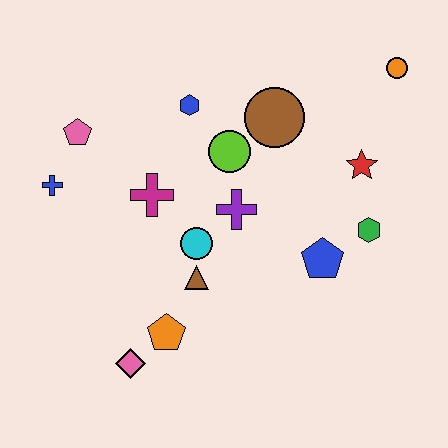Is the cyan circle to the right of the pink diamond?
Yes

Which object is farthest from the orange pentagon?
The orange circle is farthest from the orange pentagon.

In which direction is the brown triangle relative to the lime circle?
The brown triangle is below the lime circle.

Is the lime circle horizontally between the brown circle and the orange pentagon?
Yes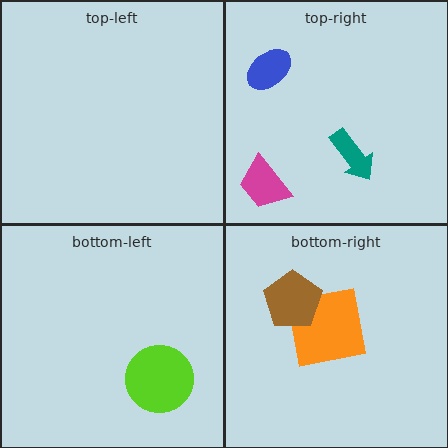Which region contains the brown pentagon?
The bottom-right region.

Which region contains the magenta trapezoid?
The top-right region.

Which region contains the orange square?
The bottom-right region.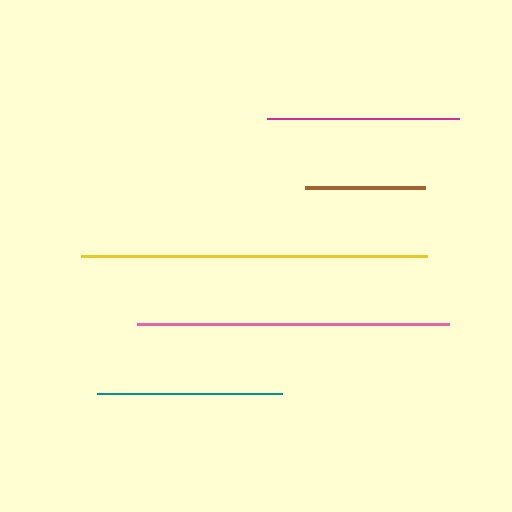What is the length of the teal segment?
The teal segment is approximately 185 pixels long.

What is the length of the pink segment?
The pink segment is approximately 312 pixels long.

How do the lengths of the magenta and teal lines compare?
The magenta and teal lines are approximately the same length.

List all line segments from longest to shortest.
From longest to shortest: yellow, pink, magenta, teal, brown.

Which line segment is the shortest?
The brown line is the shortest at approximately 120 pixels.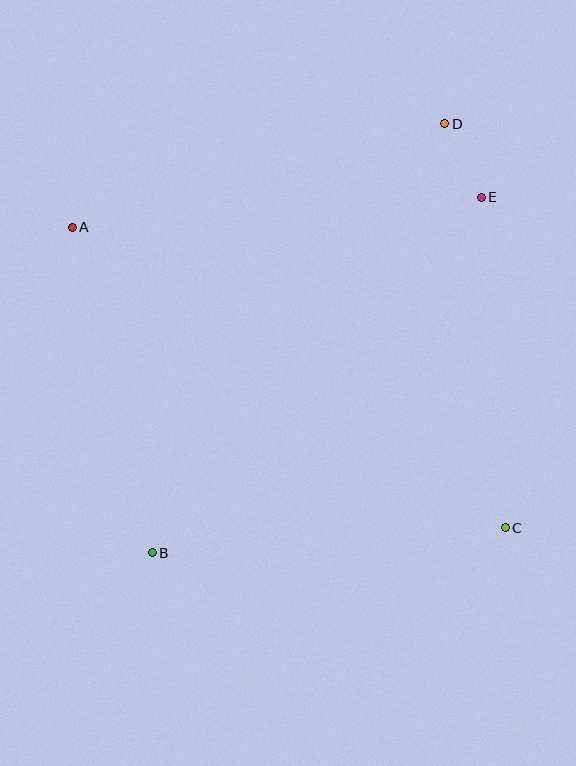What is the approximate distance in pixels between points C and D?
The distance between C and D is approximately 409 pixels.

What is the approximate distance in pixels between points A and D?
The distance between A and D is approximately 387 pixels.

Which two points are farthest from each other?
Points A and C are farthest from each other.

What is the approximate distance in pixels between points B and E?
The distance between B and E is approximately 484 pixels.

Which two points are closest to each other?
Points D and E are closest to each other.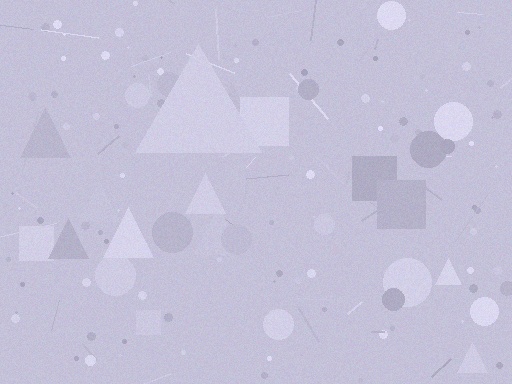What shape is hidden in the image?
A triangle is hidden in the image.